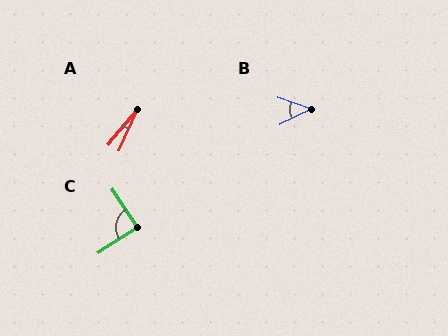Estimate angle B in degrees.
Approximately 44 degrees.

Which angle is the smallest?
A, at approximately 16 degrees.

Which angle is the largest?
C, at approximately 89 degrees.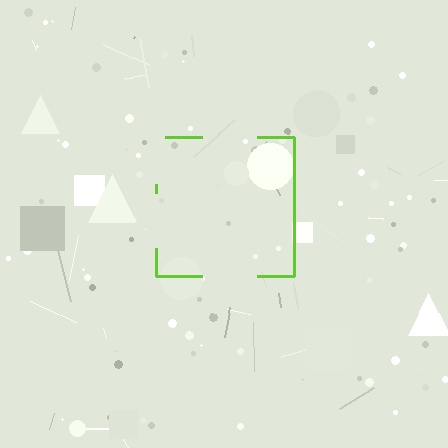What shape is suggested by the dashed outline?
The dashed outline suggests a square.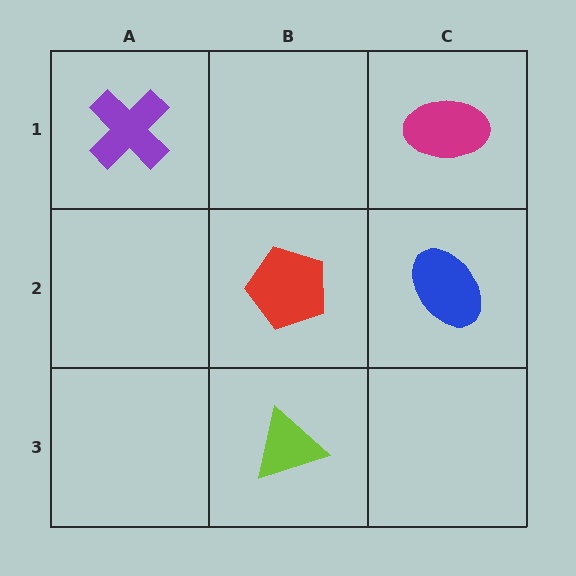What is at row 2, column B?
A red pentagon.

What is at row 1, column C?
A magenta ellipse.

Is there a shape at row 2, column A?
No, that cell is empty.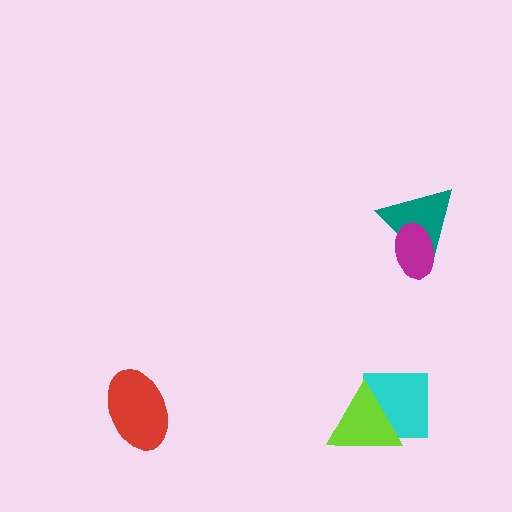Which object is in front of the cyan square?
The lime triangle is in front of the cyan square.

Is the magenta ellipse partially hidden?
No, no other shape covers it.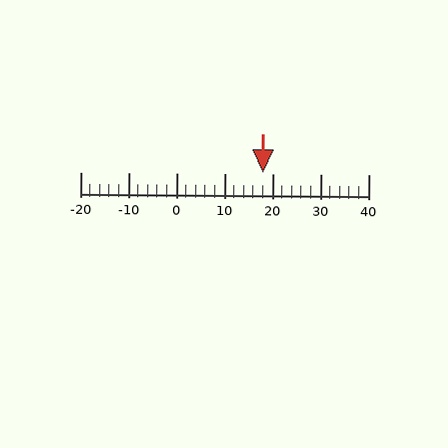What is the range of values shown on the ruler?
The ruler shows values from -20 to 40.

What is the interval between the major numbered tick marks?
The major tick marks are spaced 10 units apart.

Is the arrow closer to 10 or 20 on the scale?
The arrow is closer to 20.